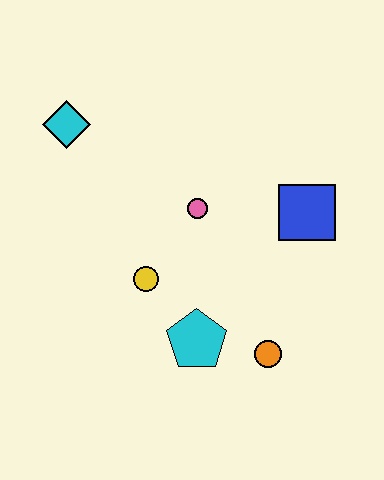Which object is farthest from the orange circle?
The cyan diamond is farthest from the orange circle.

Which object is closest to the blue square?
The pink circle is closest to the blue square.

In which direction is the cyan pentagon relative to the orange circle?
The cyan pentagon is to the left of the orange circle.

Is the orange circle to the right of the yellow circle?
Yes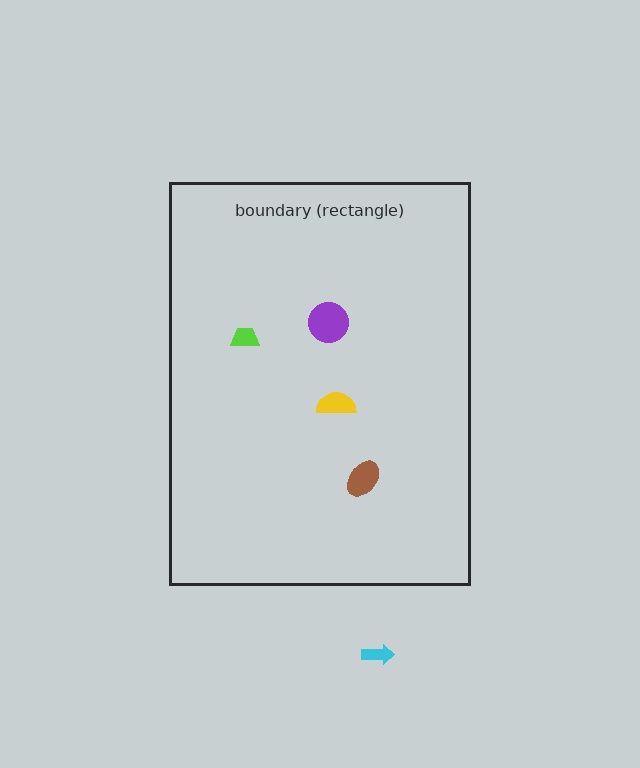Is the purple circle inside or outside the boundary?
Inside.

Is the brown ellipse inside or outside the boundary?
Inside.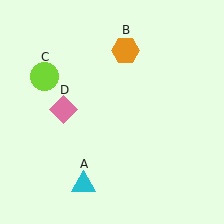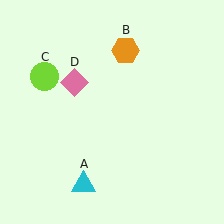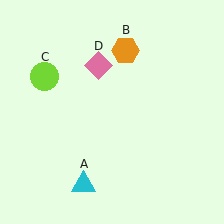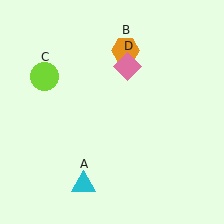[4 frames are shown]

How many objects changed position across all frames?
1 object changed position: pink diamond (object D).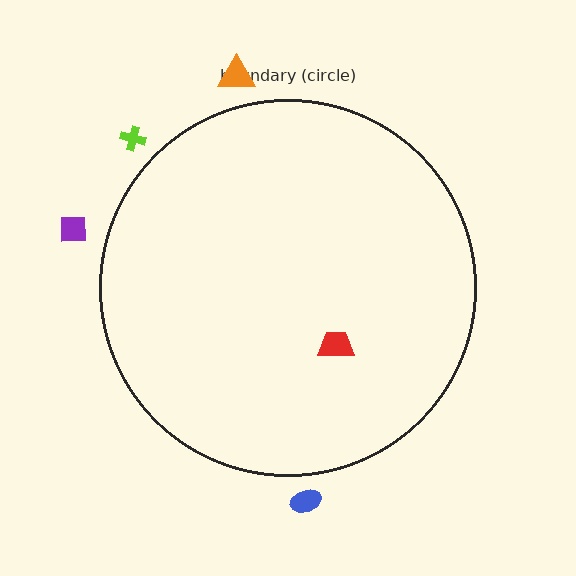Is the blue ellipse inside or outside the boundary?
Outside.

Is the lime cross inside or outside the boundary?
Outside.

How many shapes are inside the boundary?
1 inside, 4 outside.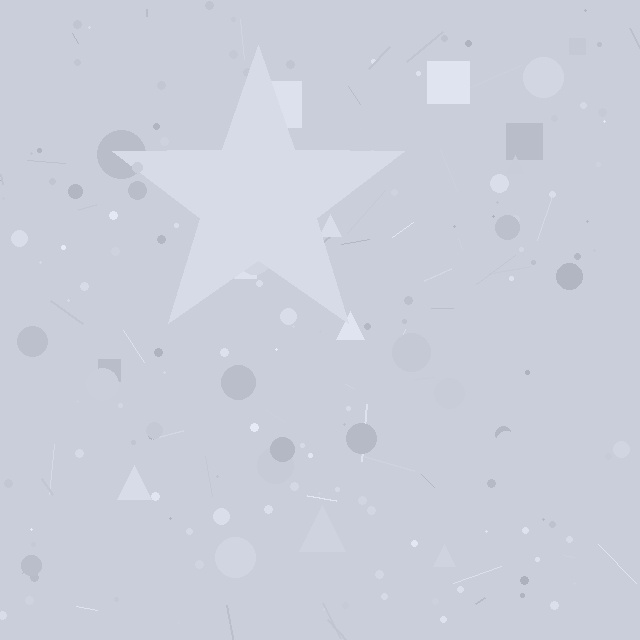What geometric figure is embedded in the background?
A star is embedded in the background.